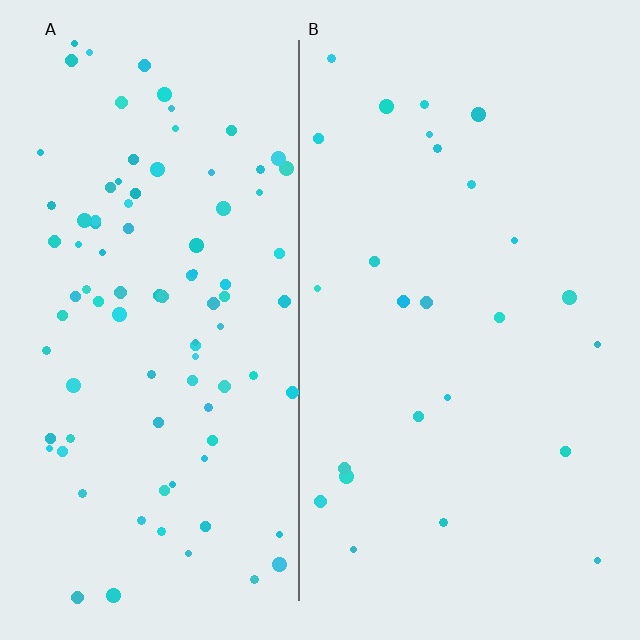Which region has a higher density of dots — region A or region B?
A (the left).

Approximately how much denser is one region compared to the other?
Approximately 3.7× — region A over region B.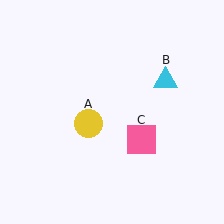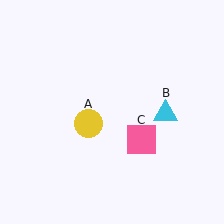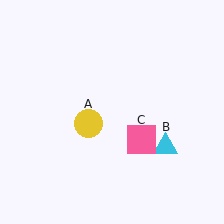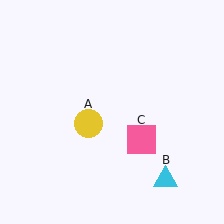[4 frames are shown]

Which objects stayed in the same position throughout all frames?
Yellow circle (object A) and pink square (object C) remained stationary.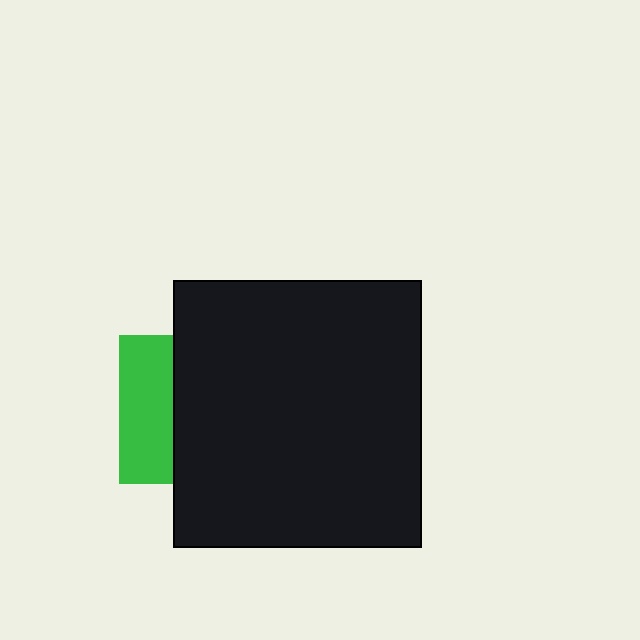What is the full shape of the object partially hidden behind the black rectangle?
The partially hidden object is a green square.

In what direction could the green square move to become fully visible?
The green square could move left. That would shift it out from behind the black rectangle entirely.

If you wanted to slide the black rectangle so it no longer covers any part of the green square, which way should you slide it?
Slide it right — that is the most direct way to separate the two shapes.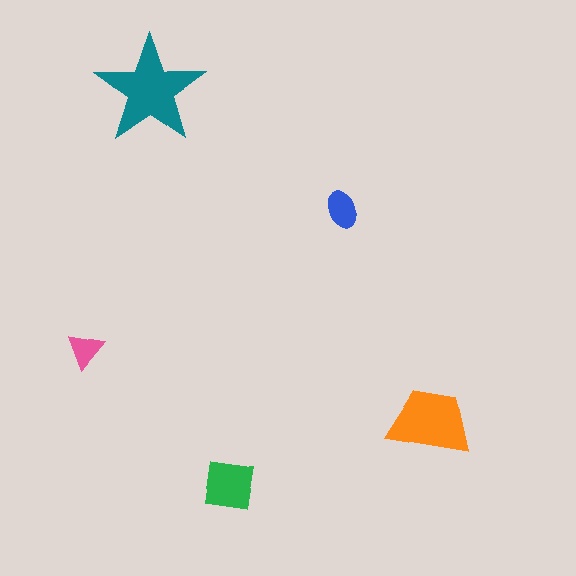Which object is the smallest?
The pink triangle.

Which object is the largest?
The teal star.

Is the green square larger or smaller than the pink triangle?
Larger.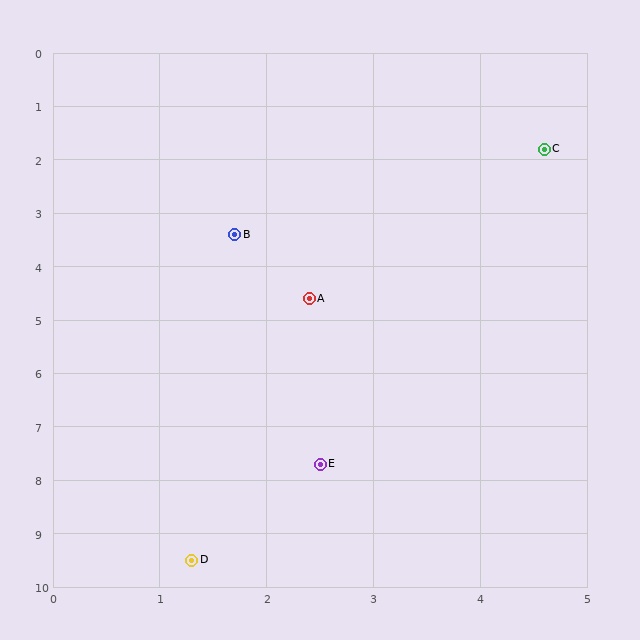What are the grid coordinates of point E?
Point E is at approximately (2.5, 7.7).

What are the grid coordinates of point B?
Point B is at approximately (1.7, 3.4).